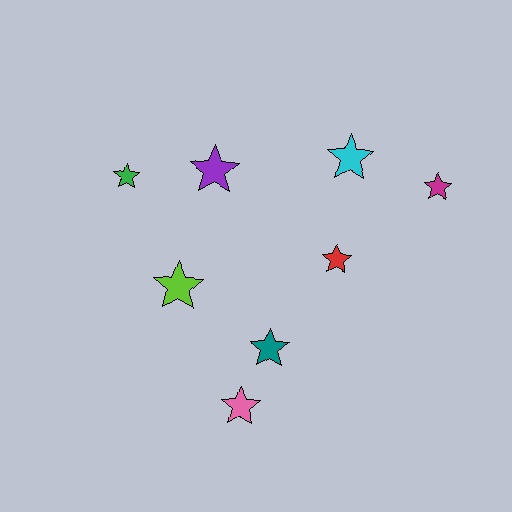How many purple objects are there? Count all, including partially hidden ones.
There is 1 purple object.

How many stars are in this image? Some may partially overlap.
There are 8 stars.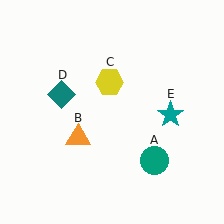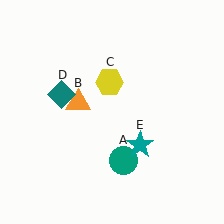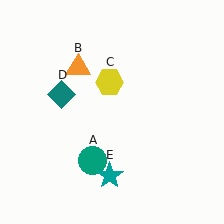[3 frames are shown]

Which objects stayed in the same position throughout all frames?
Yellow hexagon (object C) and teal diamond (object D) remained stationary.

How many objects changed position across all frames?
3 objects changed position: teal circle (object A), orange triangle (object B), teal star (object E).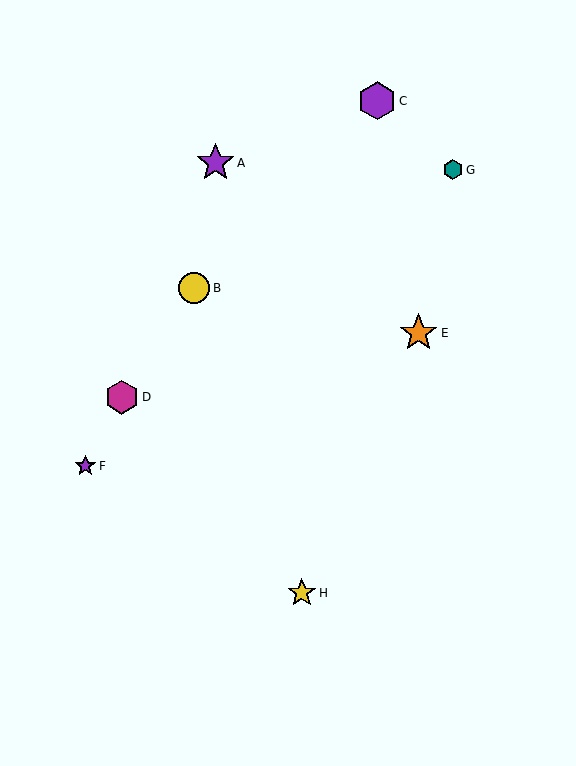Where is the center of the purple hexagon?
The center of the purple hexagon is at (377, 101).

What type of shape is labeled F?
Shape F is a purple star.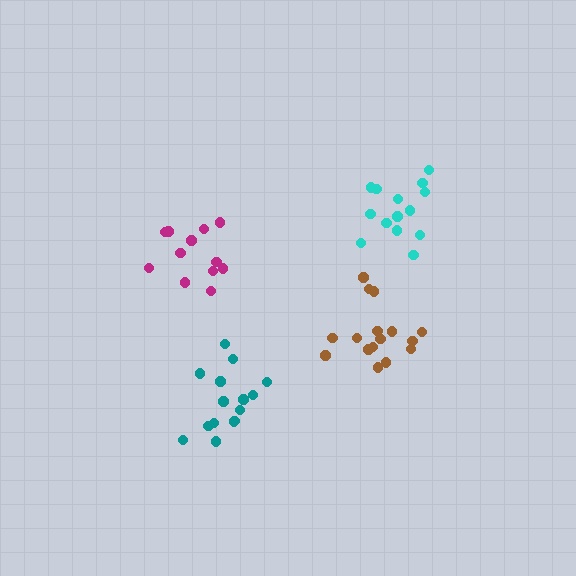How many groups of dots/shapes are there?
There are 4 groups.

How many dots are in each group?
Group 1: 14 dots, Group 2: 12 dots, Group 3: 15 dots, Group 4: 16 dots (57 total).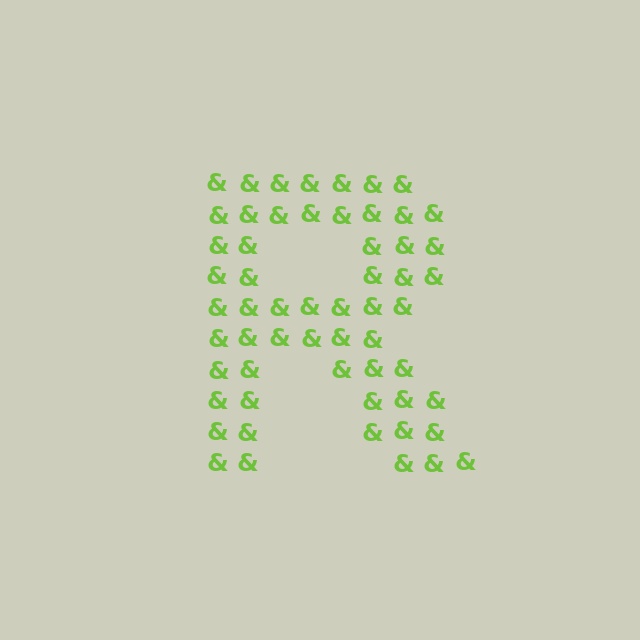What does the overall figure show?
The overall figure shows the letter R.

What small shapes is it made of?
It is made of small ampersands.